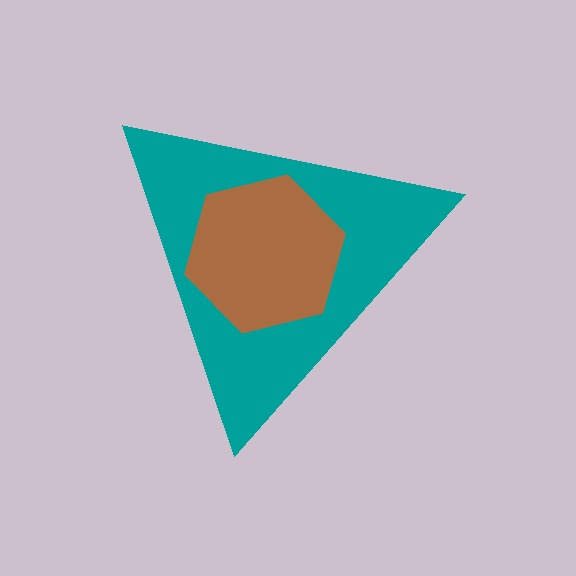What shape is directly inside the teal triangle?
The brown hexagon.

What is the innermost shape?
The brown hexagon.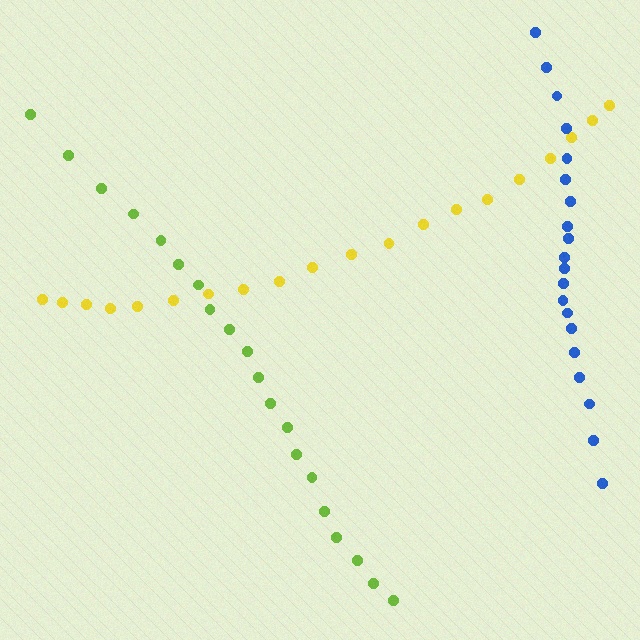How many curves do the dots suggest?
There are 3 distinct paths.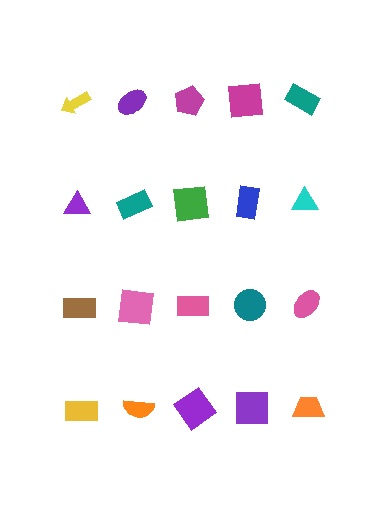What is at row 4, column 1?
A yellow rectangle.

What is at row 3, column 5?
A pink ellipse.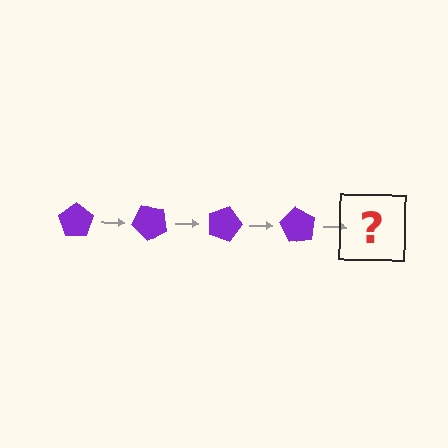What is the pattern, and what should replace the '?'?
The pattern is that the pentagon rotates 45 degrees each step. The '?' should be a purple pentagon rotated 180 degrees.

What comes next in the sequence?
The next element should be a purple pentagon rotated 180 degrees.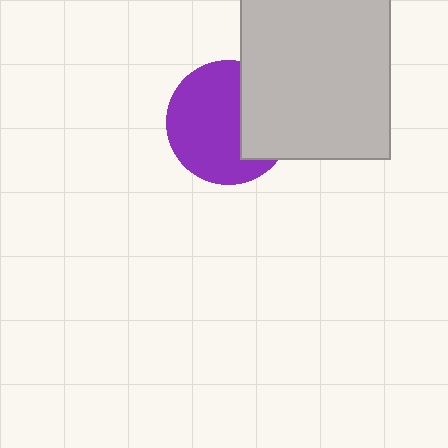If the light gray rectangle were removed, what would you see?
You would see the complete purple circle.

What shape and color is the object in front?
The object in front is a light gray rectangle.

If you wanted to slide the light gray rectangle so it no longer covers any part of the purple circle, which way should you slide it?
Slide it right — that is the most direct way to separate the two shapes.